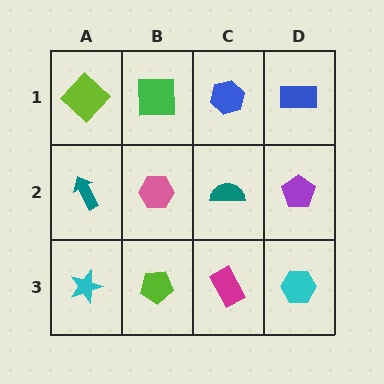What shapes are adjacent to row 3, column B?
A pink hexagon (row 2, column B), a cyan star (row 3, column A), a magenta rectangle (row 3, column C).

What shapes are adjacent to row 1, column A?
A teal arrow (row 2, column A), a green square (row 1, column B).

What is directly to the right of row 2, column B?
A teal semicircle.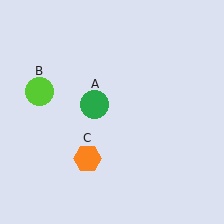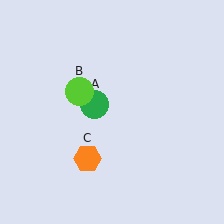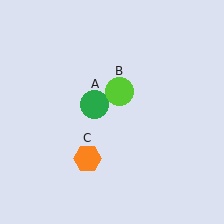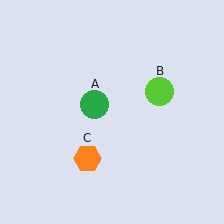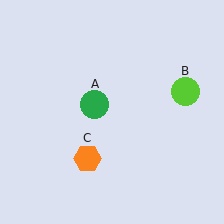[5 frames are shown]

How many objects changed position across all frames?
1 object changed position: lime circle (object B).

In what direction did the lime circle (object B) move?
The lime circle (object B) moved right.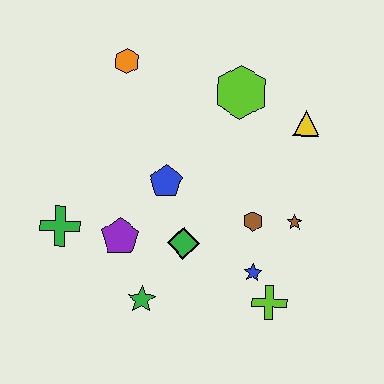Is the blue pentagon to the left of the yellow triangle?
Yes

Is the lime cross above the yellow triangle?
No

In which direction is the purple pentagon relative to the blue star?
The purple pentagon is to the left of the blue star.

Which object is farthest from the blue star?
The orange hexagon is farthest from the blue star.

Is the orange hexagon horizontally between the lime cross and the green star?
No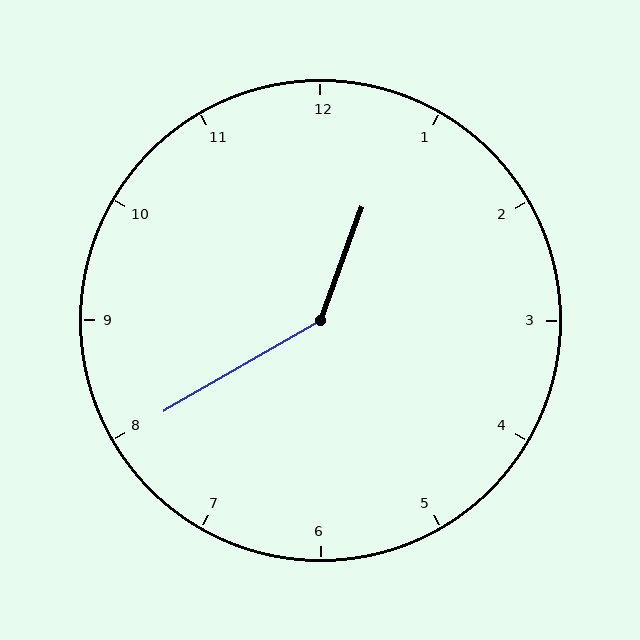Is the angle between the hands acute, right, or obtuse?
It is obtuse.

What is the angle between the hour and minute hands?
Approximately 140 degrees.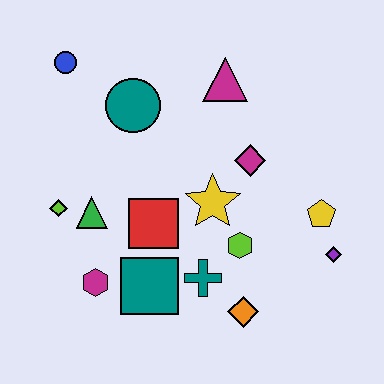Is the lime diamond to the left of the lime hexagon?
Yes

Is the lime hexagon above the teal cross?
Yes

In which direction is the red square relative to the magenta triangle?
The red square is below the magenta triangle.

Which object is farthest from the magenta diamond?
The blue circle is farthest from the magenta diamond.